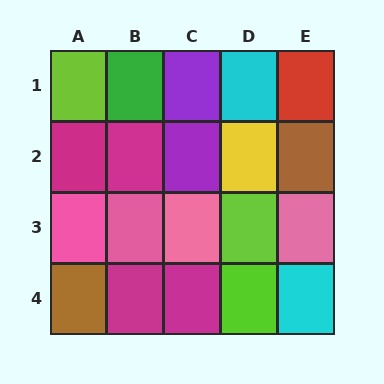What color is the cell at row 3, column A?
Pink.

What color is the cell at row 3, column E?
Pink.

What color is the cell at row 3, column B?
Pink.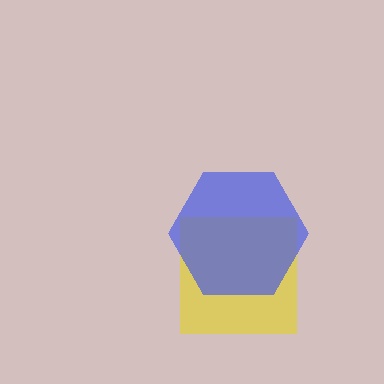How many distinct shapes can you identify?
There are 2 distinct shapes: a yellow square, a blue hexagon.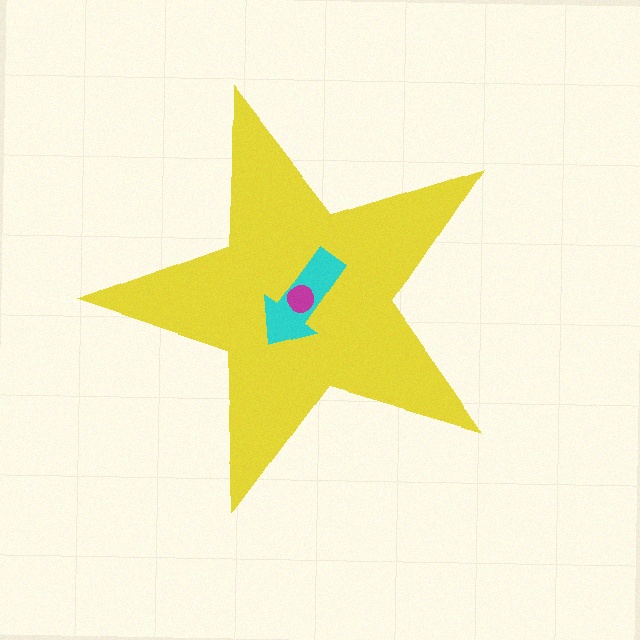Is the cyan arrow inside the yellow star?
Yes.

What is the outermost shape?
The yellow star.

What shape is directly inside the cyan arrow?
The magenta circle.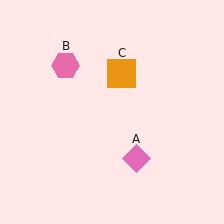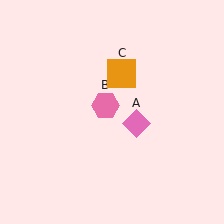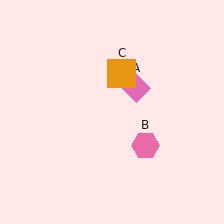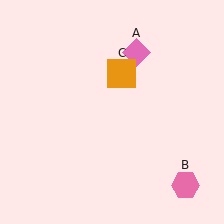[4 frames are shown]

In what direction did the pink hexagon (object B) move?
The pink hexagon (object B) moved down and to the right.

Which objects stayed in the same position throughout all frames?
Orange square (object C) remained stationary.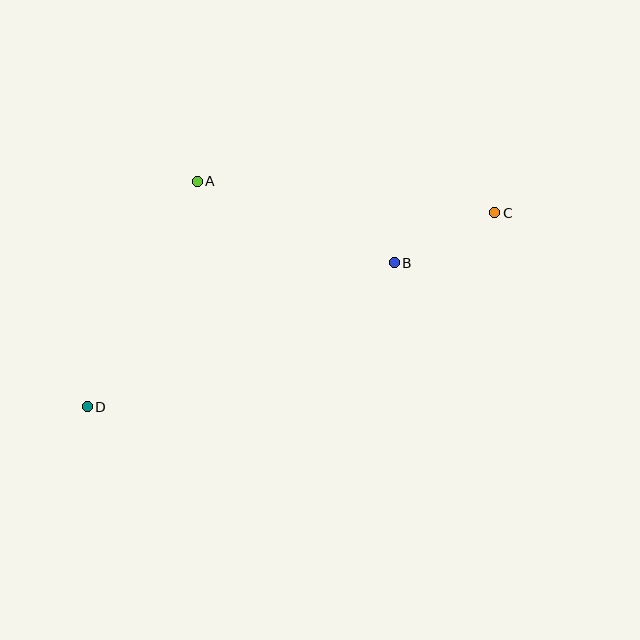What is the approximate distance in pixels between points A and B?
The distance between A and B is approximately 213 pixels.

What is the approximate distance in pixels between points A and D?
The distance between A and D is approximately 251 pixels.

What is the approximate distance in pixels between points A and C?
The distance between A and C is approximately 300 pixels.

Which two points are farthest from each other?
Points C and D are farthest from each other.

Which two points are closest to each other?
Points B and C are closest to each other.